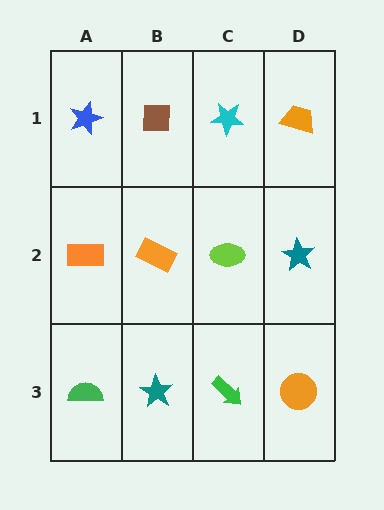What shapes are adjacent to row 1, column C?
A lime ellipse (row 2, column C), a brown square (row 1, column B), an orange trapezoid (row 1, column D).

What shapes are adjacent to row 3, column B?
An orange rectangle (row 2, column B), a green semicircle (row 3, column A), a green arrow (row 3, column C).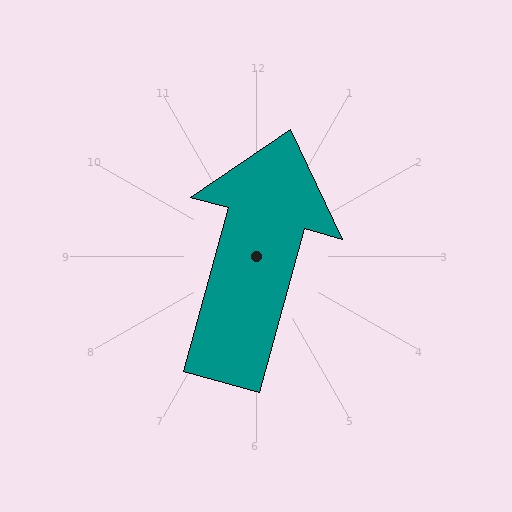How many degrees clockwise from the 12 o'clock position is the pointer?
Approximately 15 degrees.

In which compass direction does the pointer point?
North.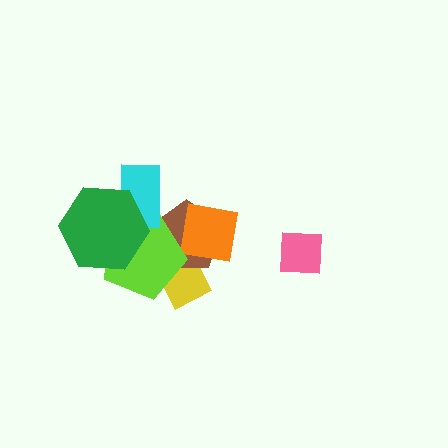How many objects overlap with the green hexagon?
2 objects overlap with the green hexagon.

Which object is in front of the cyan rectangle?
The green hexagon is in front of the cyan rectangle.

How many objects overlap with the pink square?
0 objects overlap with the pink square.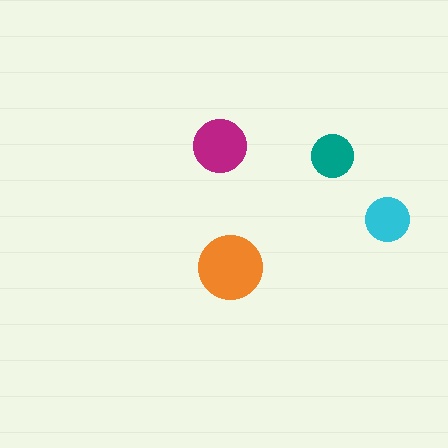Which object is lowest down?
The orange circle is bottommost.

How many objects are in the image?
There are 4 objects in the image.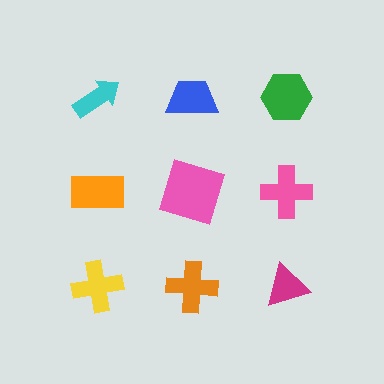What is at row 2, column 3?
A pink cross.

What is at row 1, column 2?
A blue trapezoid.